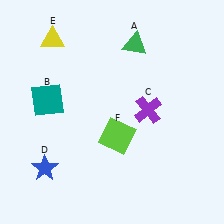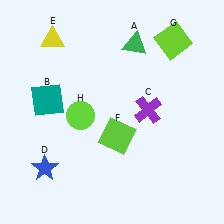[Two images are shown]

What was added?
A lime square (G), a lime circle (H) were added in Image 2.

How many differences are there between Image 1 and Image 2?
There are 2 differences between the two images.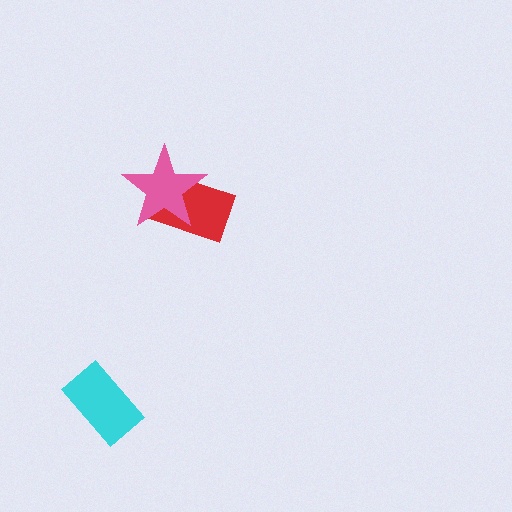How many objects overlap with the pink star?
1 object overlaps with the pink star.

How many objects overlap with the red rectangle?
1 object overlaps with the red rectangle.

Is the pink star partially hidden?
No, no other shape covers it.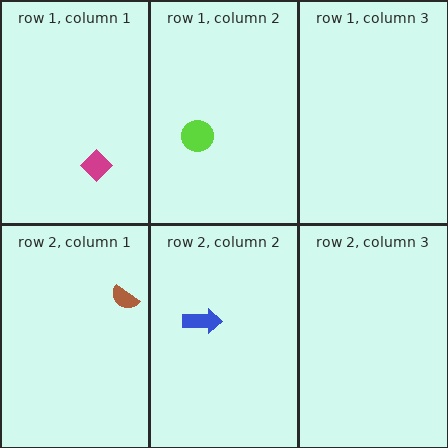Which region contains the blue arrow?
The row 2, column 2 region.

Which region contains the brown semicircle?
The row 2, column 1 region.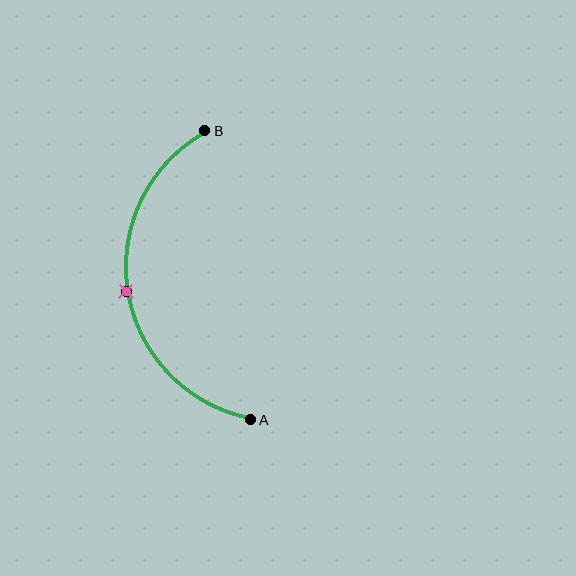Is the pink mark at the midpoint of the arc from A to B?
Yes. The pink mark lies on the arc at equal arc-length from both A and B — it is the arc midpoint.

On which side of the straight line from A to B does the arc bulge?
The arc bulges to the left of the straight line connecting A and B.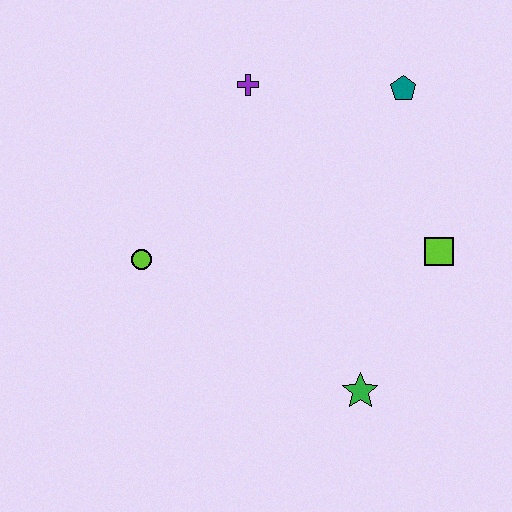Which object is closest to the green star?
The lime square is closest to the green star.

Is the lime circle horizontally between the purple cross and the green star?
No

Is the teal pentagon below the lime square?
No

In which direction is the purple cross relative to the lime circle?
The purple cross is above the lime circle.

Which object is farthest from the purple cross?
The green star is farthest from the purple cross.